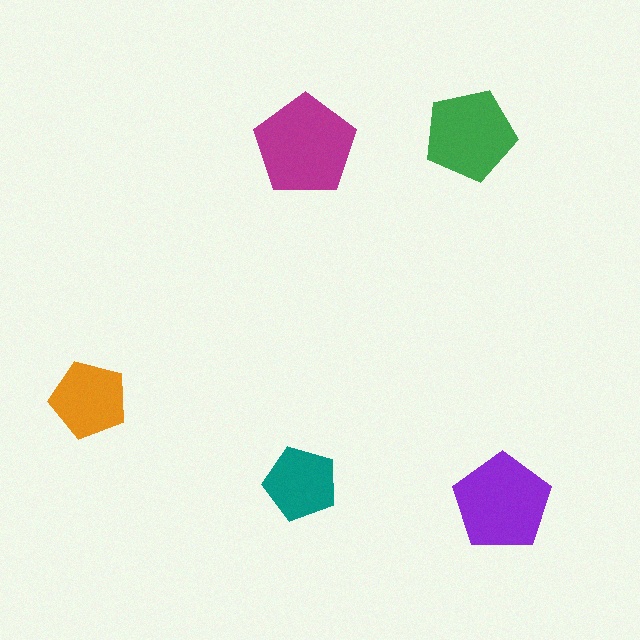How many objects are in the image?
There are 5 objects in the image.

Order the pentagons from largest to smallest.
the magenta one, the purple one, the green one, the orange one, the teal one.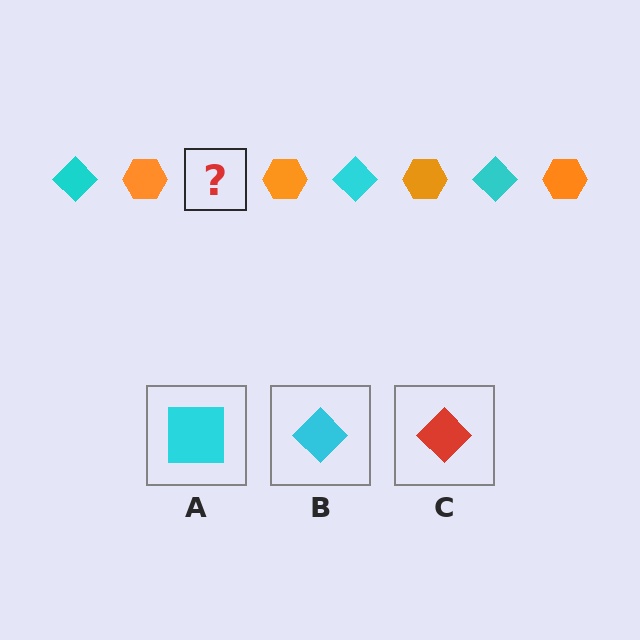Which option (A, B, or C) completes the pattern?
B.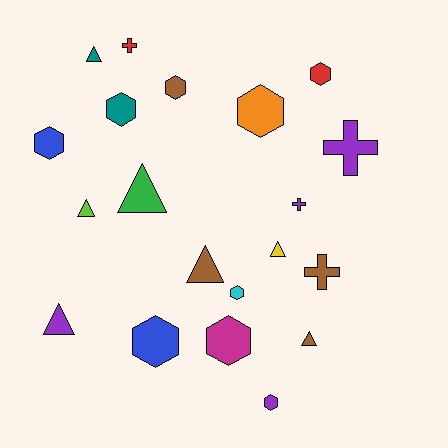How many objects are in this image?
There are 20 objects.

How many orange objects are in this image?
There is 1 orange object.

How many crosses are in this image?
There are 4 crosses.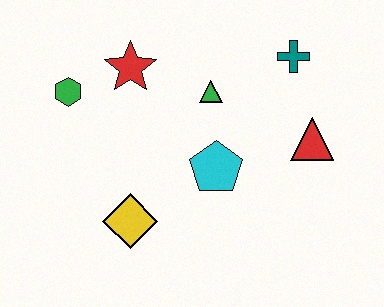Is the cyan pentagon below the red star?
Yes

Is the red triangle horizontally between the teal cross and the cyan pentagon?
No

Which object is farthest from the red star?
The red triangle is farthest from the red star.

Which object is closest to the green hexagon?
The red star is closest to the green hexagon.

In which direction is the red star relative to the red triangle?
The red star is to the left of the red triangle.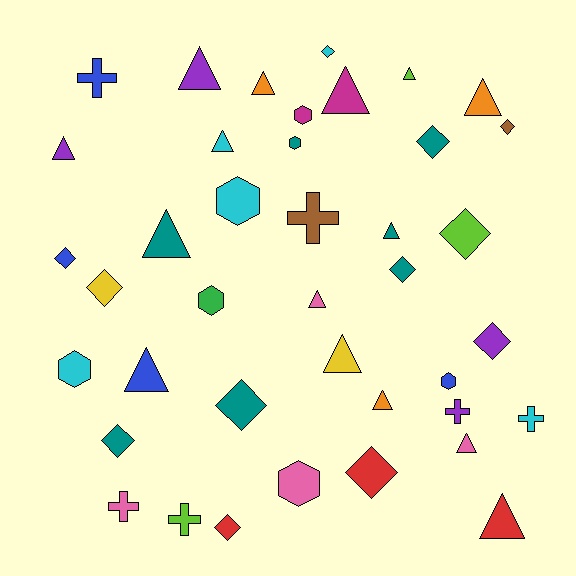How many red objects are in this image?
There are 3 red objects.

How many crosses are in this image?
There are 6 crosses.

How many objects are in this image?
There are 40 objects.